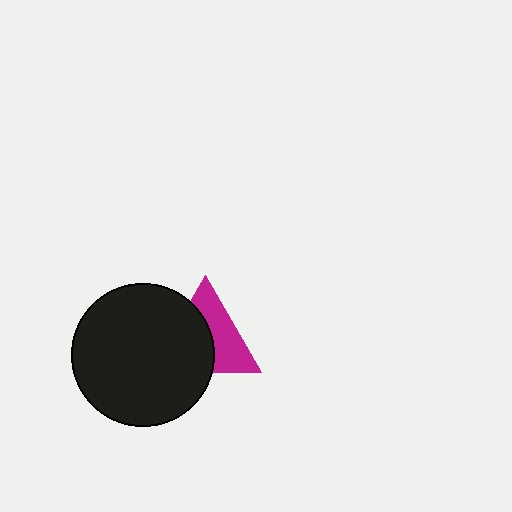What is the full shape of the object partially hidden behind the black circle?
The partially hidden object is a magenta triangle.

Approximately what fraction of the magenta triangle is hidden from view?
Roughly 51% of the magenta triangle is hidden behind the black circle.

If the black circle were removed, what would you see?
You would see the complete magenta triangle.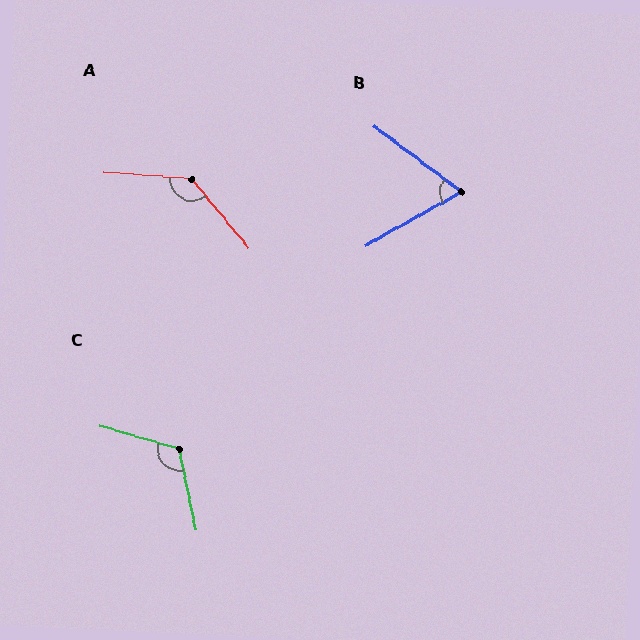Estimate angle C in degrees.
Approximately 118 degrees.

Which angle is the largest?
A, at approximately 134 degrees.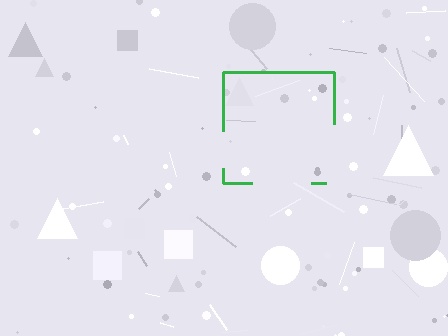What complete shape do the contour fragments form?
The contour fragments form a square.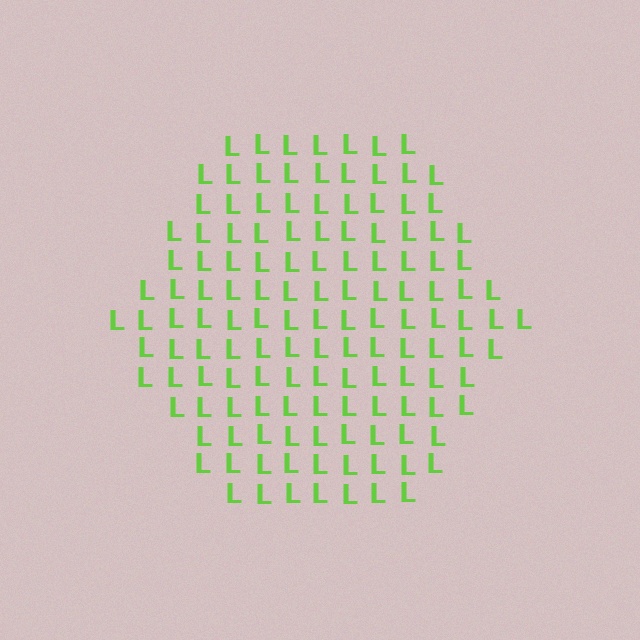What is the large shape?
The large shape is a hexagon.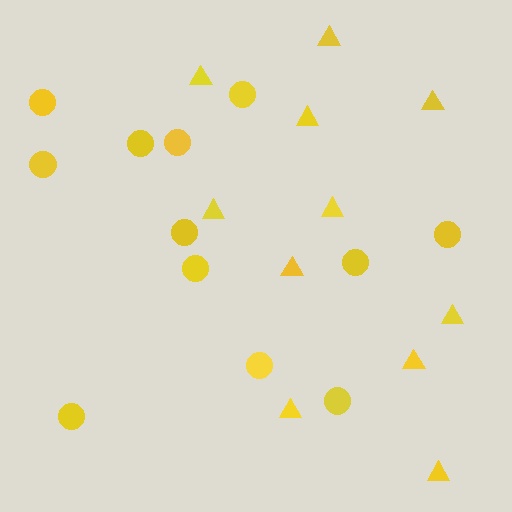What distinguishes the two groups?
There are 2 groups: one group of triangles (11) and one group of circles (12).